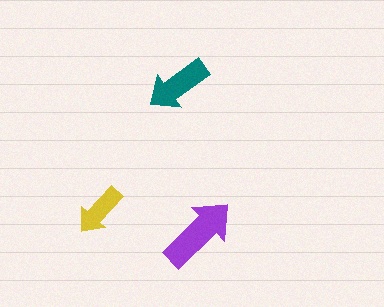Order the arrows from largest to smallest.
the purple one, the teal one, the yellow one.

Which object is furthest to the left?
The yellow arrow is leftmost.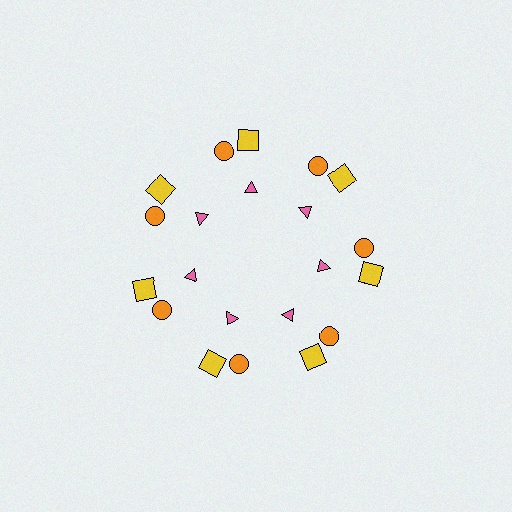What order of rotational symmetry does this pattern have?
This pattern has 7-fold rotational symmetry.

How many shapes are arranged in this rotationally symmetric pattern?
There are 21 shapes, arranged in 7 groups of 3.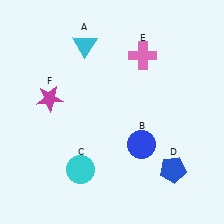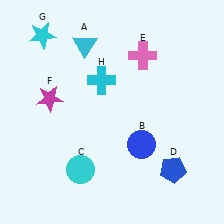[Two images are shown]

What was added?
A cyan star (G), a cyan cross (H) were added in Image 2.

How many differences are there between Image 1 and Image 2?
There are 2 differences between the two images.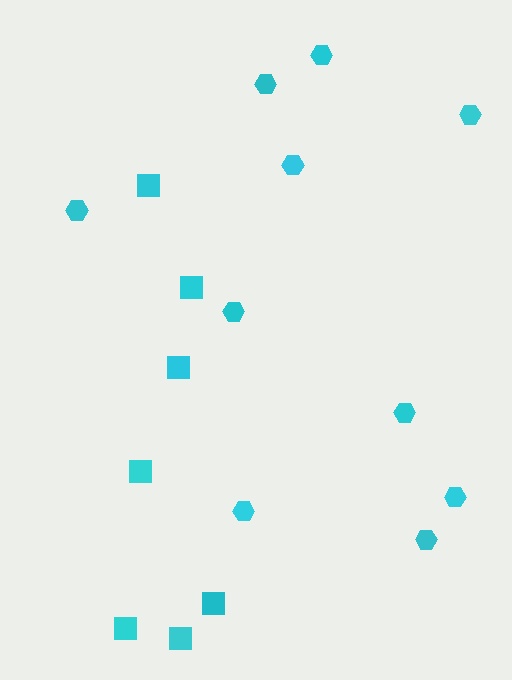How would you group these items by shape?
There are 2 groups: one group of hexagons (10) and one group of squares (7).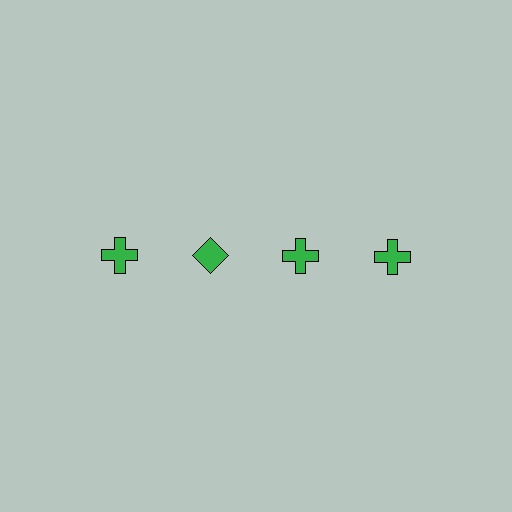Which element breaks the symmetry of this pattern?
The green diamond in the top row, second from left column breaks the symmetry. All other shapes are green crosses.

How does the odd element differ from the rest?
It has a different shape: diamond instead of cross.